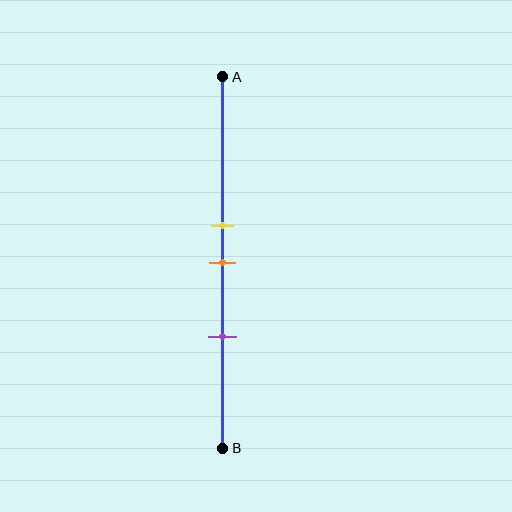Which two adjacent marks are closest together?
The yellow and orange marks are the closest adjacent pair.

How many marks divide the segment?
There are 3 marks dividing the segment.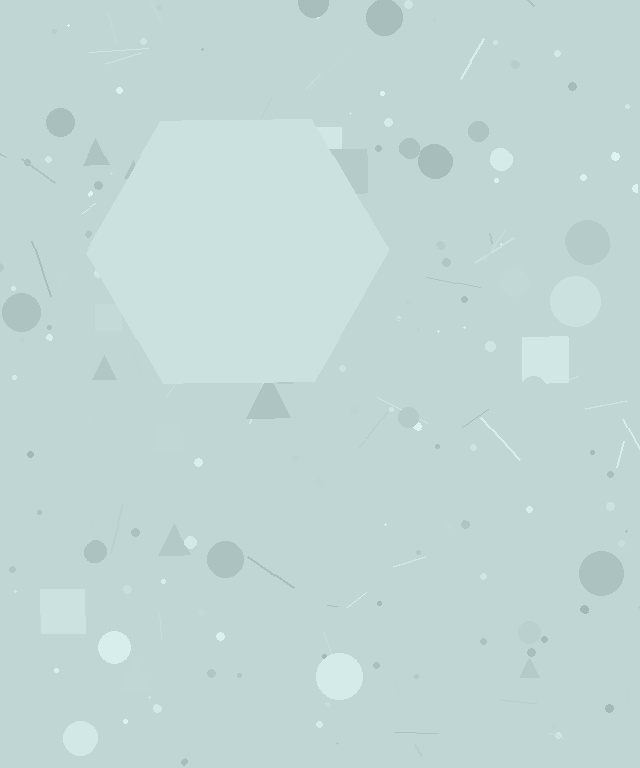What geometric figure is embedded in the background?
A hexagon is embedded in the background.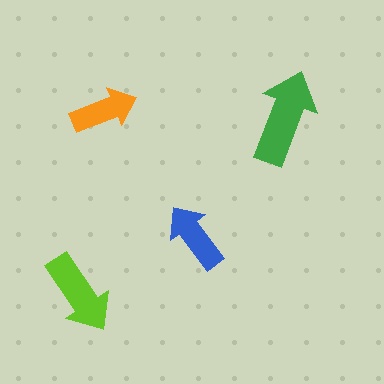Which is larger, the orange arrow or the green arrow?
The green one.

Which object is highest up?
The orange arrow is topmost.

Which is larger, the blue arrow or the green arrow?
The green one.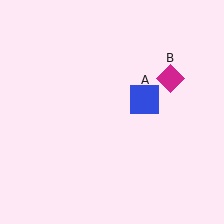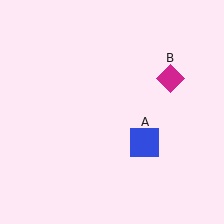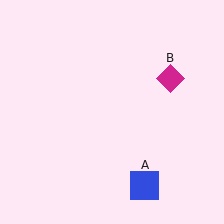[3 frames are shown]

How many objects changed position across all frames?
1 object changed position: blue square (object A).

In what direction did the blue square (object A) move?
The blue square (object A) moved down.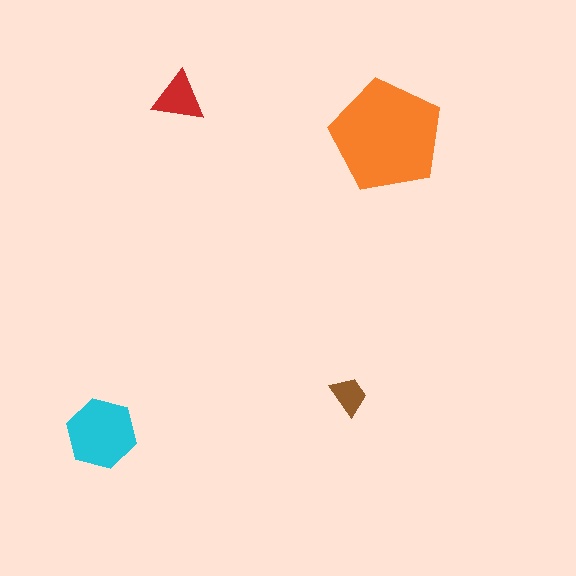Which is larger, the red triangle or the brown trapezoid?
The red triangle.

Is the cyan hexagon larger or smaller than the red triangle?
Larger.